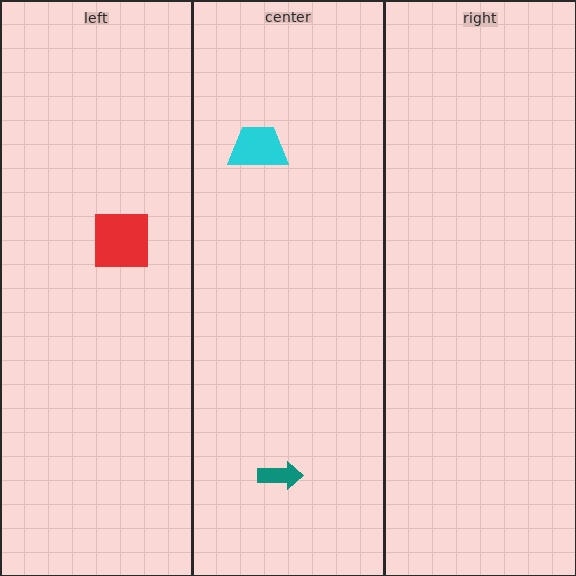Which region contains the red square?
The left region.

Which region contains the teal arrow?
The center region.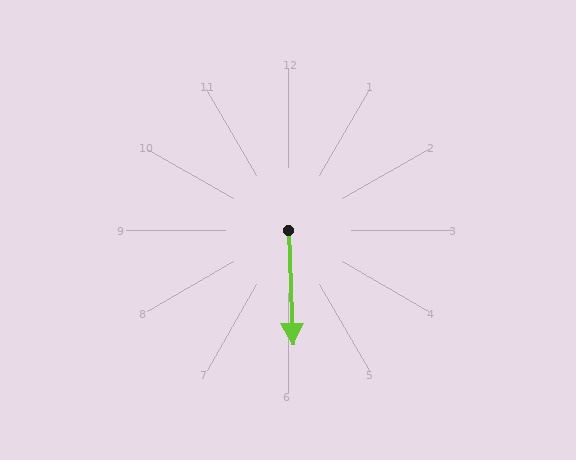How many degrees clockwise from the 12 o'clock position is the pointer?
Approximately 178 degrees.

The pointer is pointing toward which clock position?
Roughly 6 o'clock.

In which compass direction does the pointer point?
South.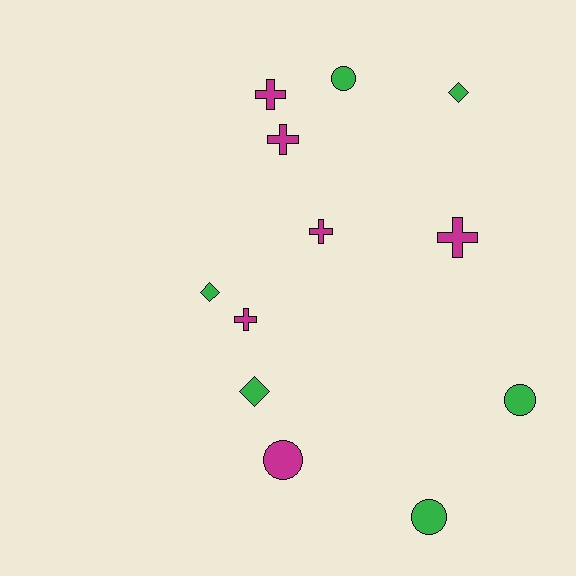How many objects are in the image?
There are 12 objects.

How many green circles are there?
There are 3 green circles.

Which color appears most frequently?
Magenta, with 6 objects.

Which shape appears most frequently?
Cross, with 5 objects.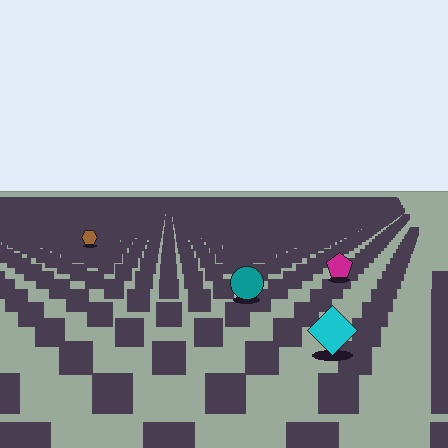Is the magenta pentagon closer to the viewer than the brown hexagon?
Yes. The magenta pentagon is closer — you can tell from the texture gradient: the ground texture is coarser near it.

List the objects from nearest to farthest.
From nearest to farthest: the cyan diamond, the teal circle, the magenta pentagon, the brown hexagon.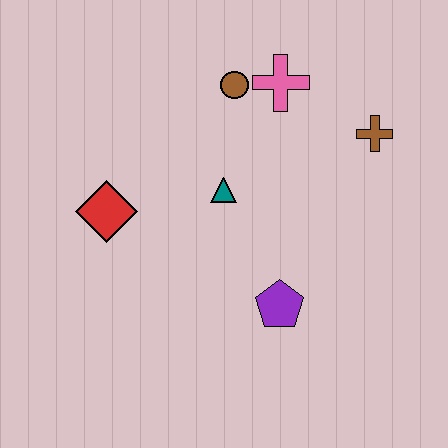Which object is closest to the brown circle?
The pink cross is closest to the brown circle.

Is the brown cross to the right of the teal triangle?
Yes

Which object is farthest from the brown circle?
The purple pentagon is farthest from the brown circle.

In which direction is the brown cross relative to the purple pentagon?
The brown cross is above the purple pentagon.